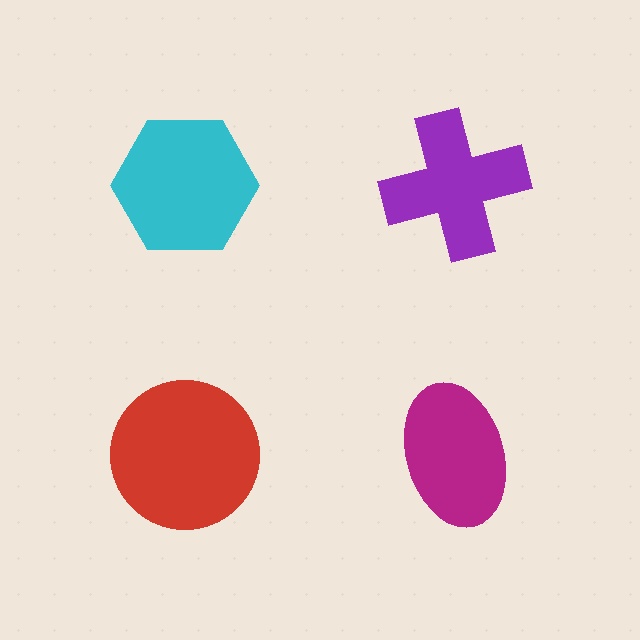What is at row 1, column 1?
A cyan hexagon.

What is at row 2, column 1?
A red circle.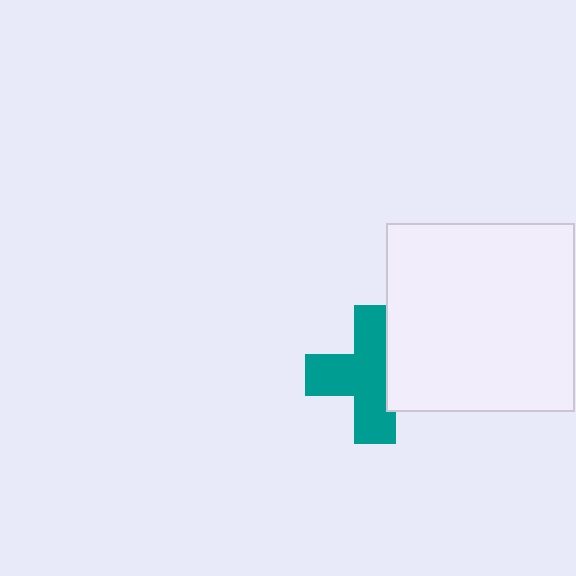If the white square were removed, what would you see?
You would see the complete teal cross.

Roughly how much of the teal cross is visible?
Most of it is visible (roughly 69%).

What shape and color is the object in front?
The object in front is a white square.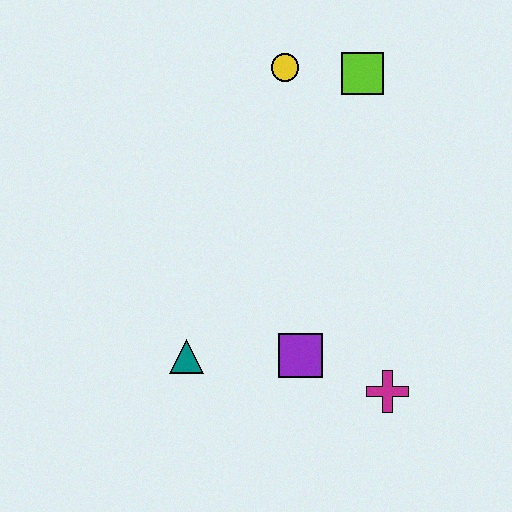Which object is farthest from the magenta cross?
The yellow circle is farthest from the magenta cross.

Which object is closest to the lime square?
The yellow circle is closest to the lime square.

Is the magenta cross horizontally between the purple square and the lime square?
No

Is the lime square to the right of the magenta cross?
No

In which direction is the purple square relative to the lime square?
The purple square is below the lime square.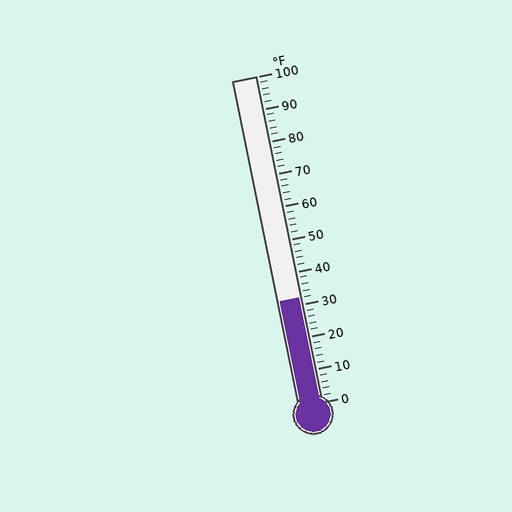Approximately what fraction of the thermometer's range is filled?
The thermometer is filled to approximately 30% of its range.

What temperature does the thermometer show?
The thermometer shows approximately 32°F.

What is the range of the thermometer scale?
The thermometer scale ranges from 0°F to 100°F.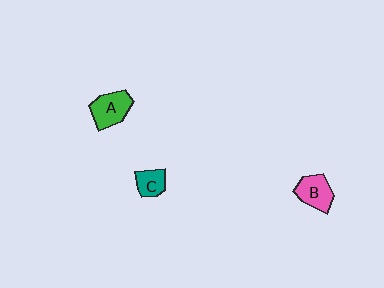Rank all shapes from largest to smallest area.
From largest to smallest: A (green), B (pink), C (teal).